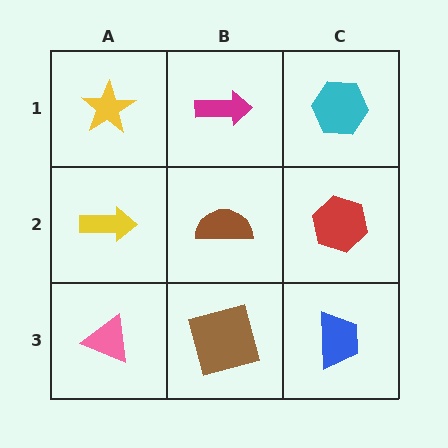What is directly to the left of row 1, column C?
A magenta arrow.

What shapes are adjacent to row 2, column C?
A cyan hexagon (row 1, column C), a blue trapezoid (row 3, column C), a brown semicircle (row 2, column B).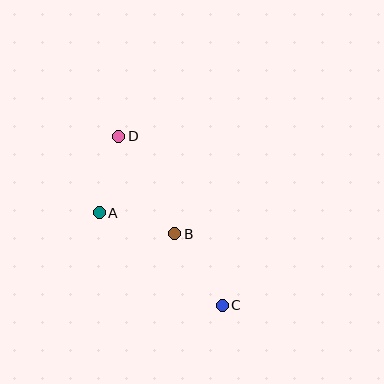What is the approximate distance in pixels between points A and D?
The distance between A and D is approximately 79 pixels.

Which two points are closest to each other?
Points A and B are closest to each other.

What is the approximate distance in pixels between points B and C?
The distance between B and C is approximately 86 pixels.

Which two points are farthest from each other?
Points C and D are farthest from each other.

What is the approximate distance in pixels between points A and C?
The distance between A and C is approximately 154 pixels.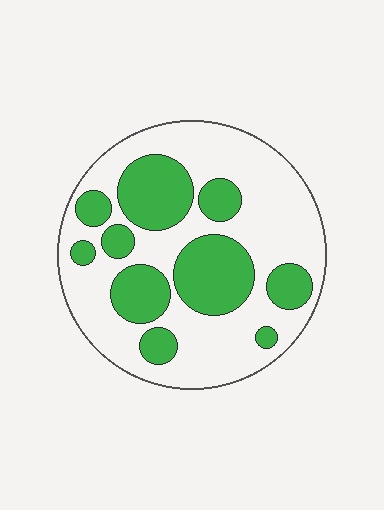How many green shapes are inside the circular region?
10.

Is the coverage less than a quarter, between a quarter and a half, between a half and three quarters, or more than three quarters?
Between a quarter and a half.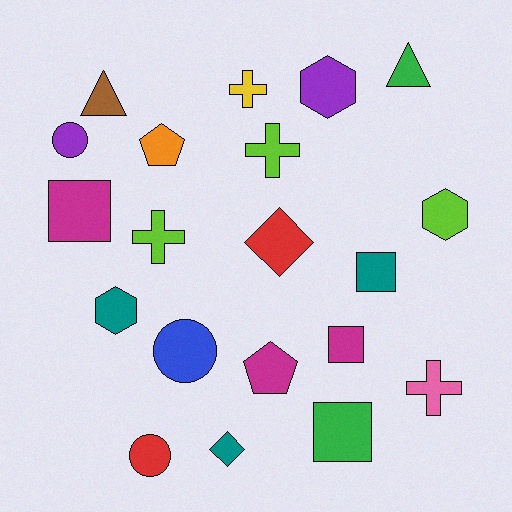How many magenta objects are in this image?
There are 3 magenta objects.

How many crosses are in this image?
There are 4 crosses.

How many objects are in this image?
There are 20 objects.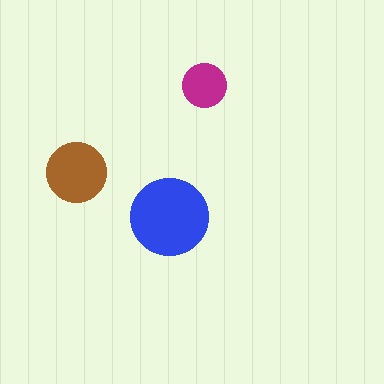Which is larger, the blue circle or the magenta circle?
The blue one.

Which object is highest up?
The magenta circle is topmost.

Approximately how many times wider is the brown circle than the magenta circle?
About 1.5 times wider.